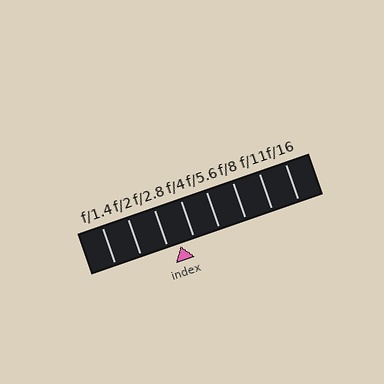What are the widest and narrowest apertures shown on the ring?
The widest aperture shown is f/1.4 and the narrowest is f/16.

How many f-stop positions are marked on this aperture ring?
There are 8 f-stop positions marked.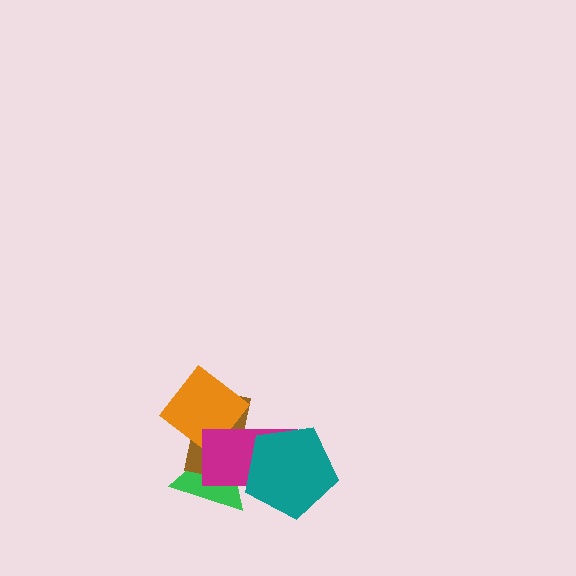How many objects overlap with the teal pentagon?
3 objects overlap with the teal pentagon.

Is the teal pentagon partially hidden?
No, no other shape covers it.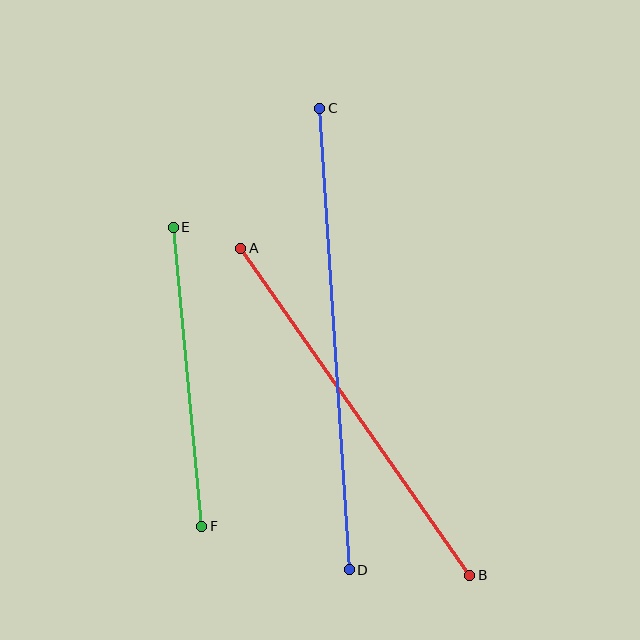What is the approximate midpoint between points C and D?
The midpoint is at approximately (335, 339) pixels.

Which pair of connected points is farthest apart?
Points C and D are farthest apart.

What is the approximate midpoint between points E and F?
The midpoint is at approximately (188, 377) pixels.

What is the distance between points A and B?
The distance is approximately 399 pixels.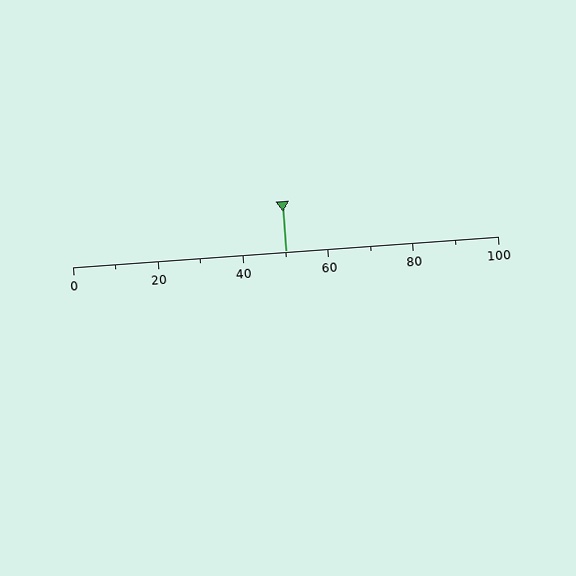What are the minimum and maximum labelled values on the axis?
The axis runs from 0 to 100.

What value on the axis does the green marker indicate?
The marker indicates approximately 50.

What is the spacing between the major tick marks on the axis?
The major ticks are spaced 20 apart.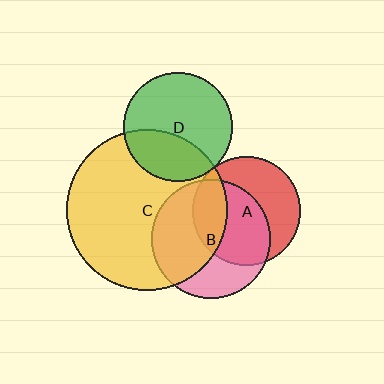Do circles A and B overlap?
Yes.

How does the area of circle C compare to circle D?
Approximately 2.2 times.